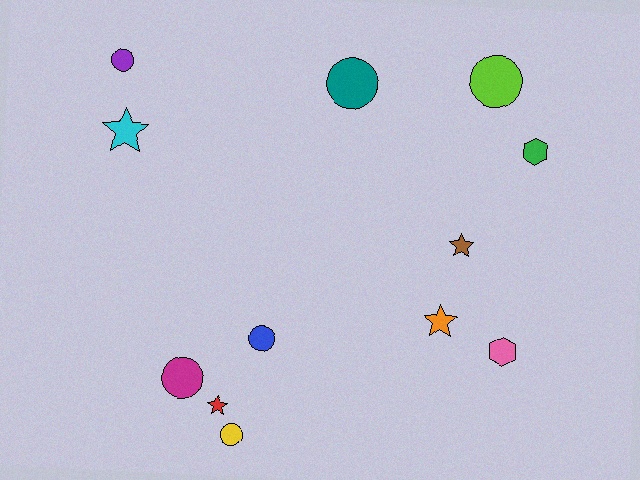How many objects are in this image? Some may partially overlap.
There are 12 objects.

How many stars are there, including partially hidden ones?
There are 4 stars.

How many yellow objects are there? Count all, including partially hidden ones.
There is 1 yellow object.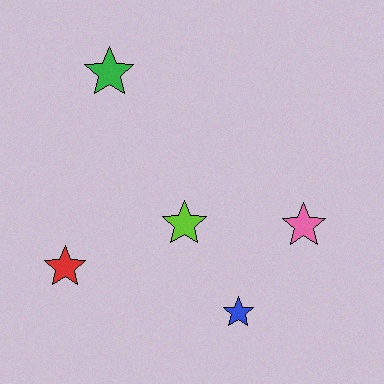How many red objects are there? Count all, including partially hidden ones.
There is 1 red object.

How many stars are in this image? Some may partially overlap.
There are 5 stars.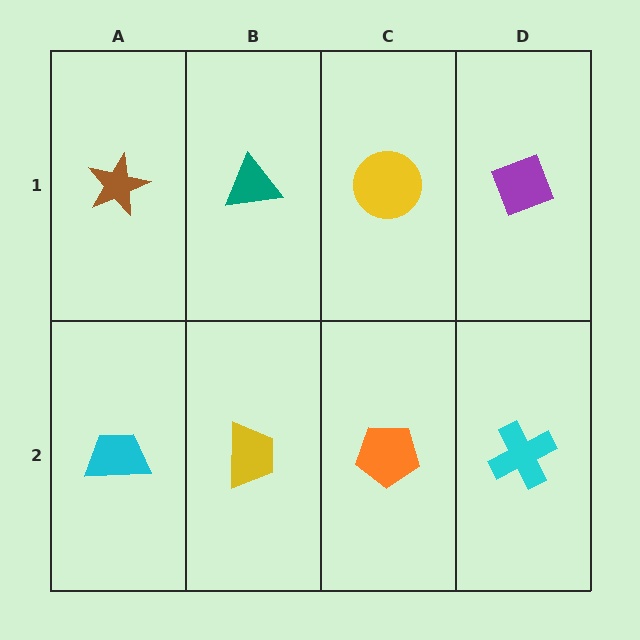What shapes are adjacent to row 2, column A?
A brown star (row 1, column A), a yellow trapezoid (row 2, column B).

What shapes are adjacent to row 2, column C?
A yellow circle (row 1, column C), a yellow trapezoid (row 2, column B), a cyan cross (row 2, column D).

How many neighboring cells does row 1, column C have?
3.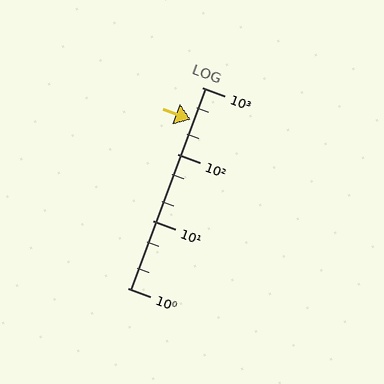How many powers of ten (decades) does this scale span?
The scale spans 3 decades, from 1 to 1000.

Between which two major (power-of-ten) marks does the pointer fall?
The pointer is between 100 and 1000.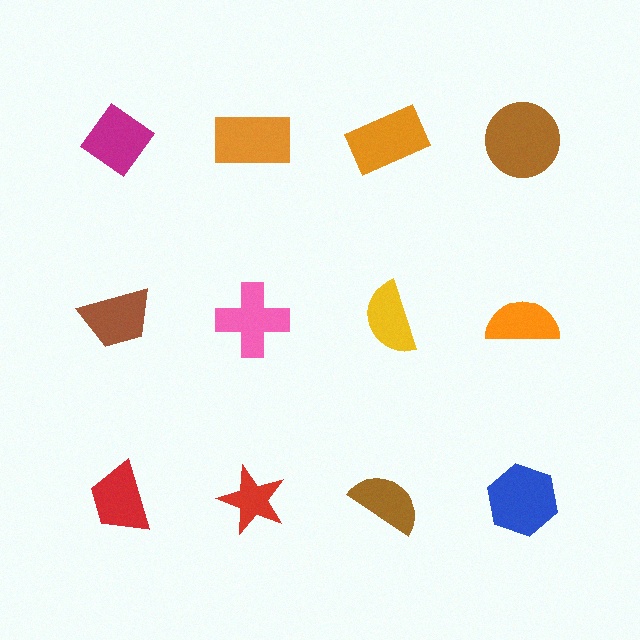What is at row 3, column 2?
A red star.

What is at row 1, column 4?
A brown circle.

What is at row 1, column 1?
A magenta diamond.